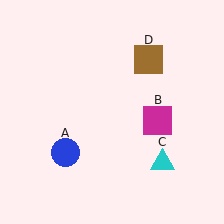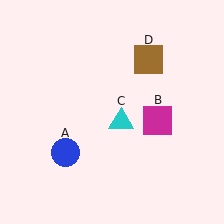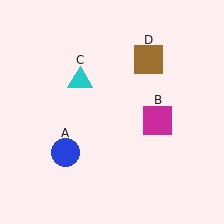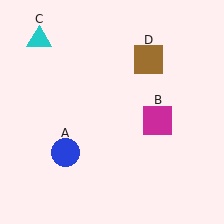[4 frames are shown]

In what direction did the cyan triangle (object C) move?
The cyan triangle (object C) moved up and to the left.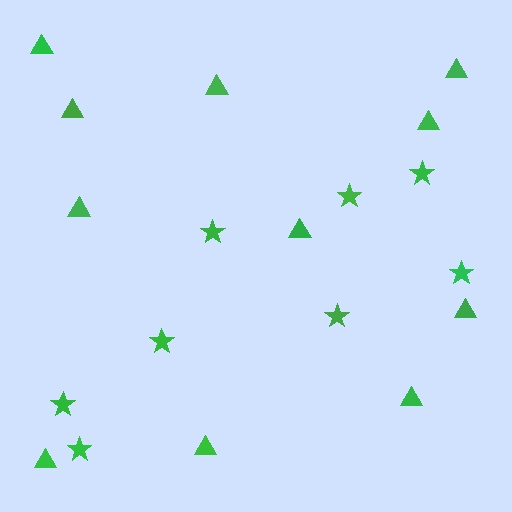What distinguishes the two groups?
There are 2 groups: one group of stars (8) and one group of triangles (11).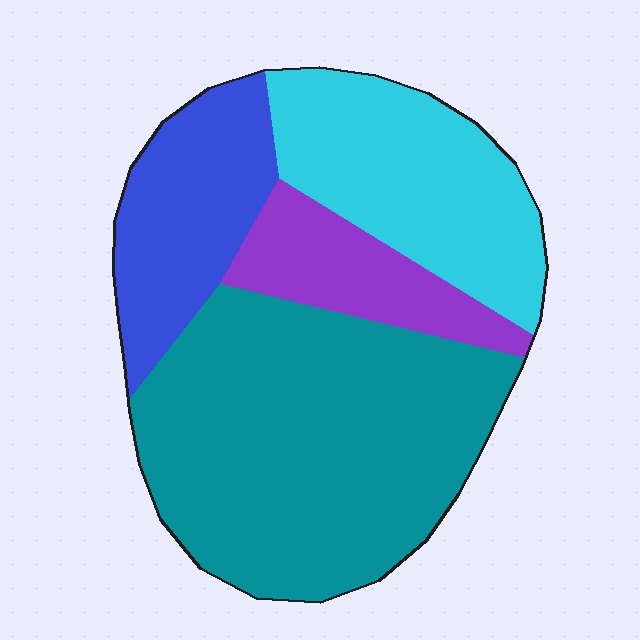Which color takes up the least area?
Purple, at roughly 10%.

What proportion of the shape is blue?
Blue takes up about one sixth (1/6) of the shape.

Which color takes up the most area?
Teal, at roughly 45%.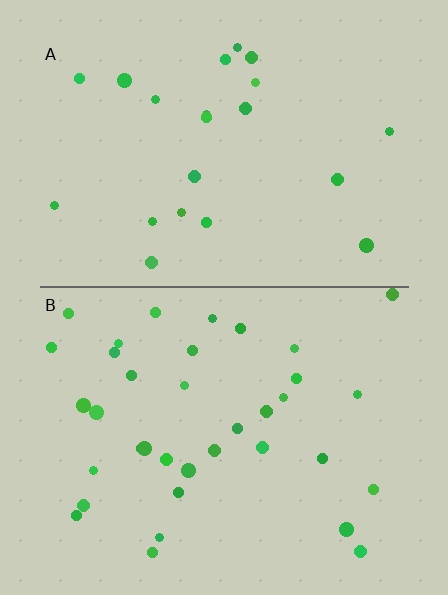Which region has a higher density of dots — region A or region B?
B (the bottom).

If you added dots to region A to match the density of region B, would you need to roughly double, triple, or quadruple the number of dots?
Approximately double.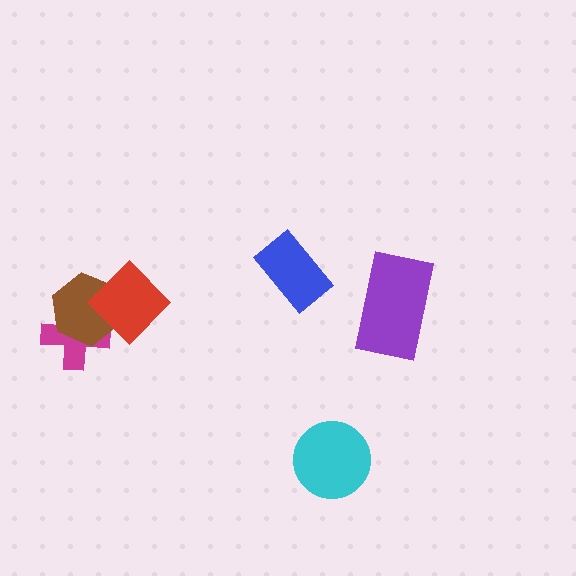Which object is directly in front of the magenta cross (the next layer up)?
The brown hexagon is directly in front of the magenta cross.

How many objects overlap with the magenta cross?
2 objects overlap with the magenta cross.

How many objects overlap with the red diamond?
2 objects overlap with the red diamond.